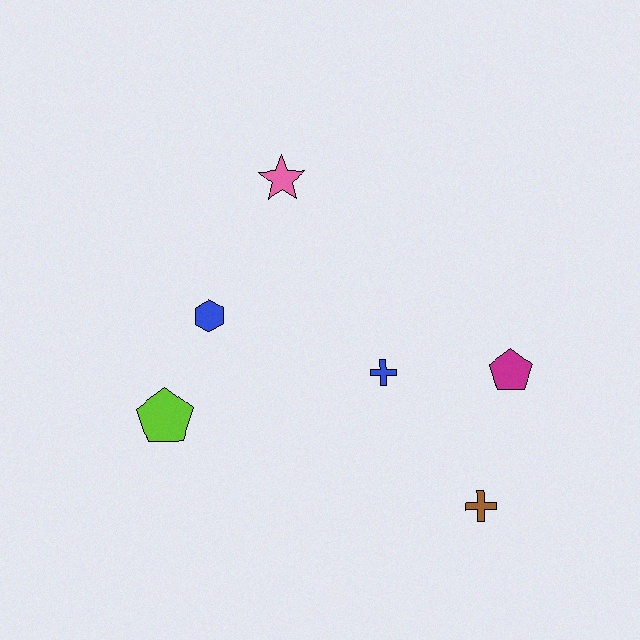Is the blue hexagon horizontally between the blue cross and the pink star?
No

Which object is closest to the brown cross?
The magenta pentagon is closest to the brown cross.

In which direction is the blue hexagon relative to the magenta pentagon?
The blue hexagon is to the left of the magenta pentagon.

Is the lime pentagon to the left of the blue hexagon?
Yes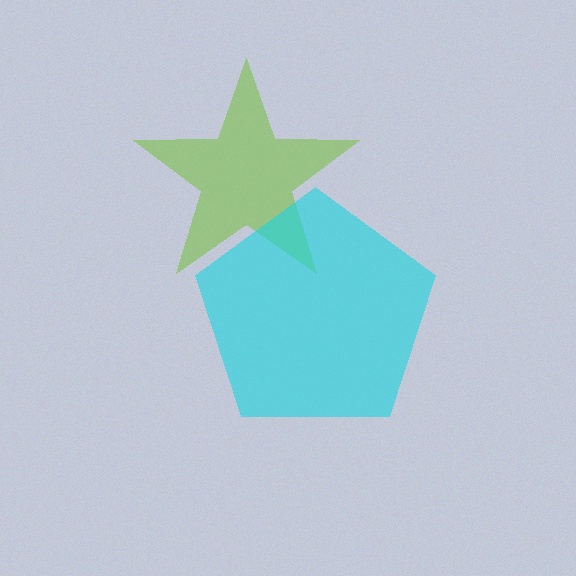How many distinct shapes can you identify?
There are 2 distinct shapes: a lime star, a cyan pentagon.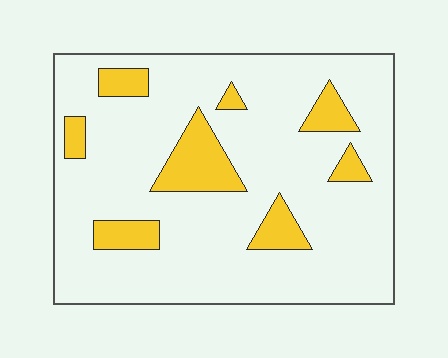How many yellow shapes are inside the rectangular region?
8.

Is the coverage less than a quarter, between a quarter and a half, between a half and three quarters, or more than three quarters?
Less than a quarter.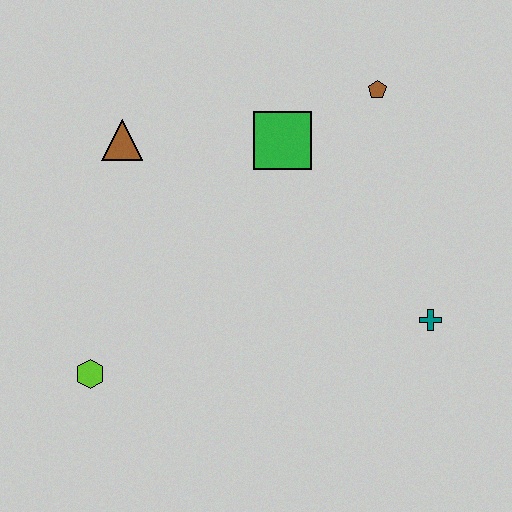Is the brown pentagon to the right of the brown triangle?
Yes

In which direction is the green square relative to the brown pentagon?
The green square is to the left of the brown pentagon.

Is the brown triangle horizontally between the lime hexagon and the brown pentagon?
Yes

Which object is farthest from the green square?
The lime hexagon is farthest from the green square.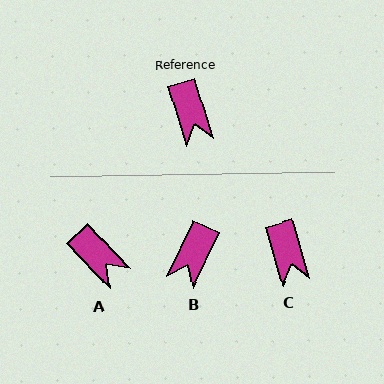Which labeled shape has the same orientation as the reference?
C.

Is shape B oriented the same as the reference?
No, it is off by about 42 degrees.